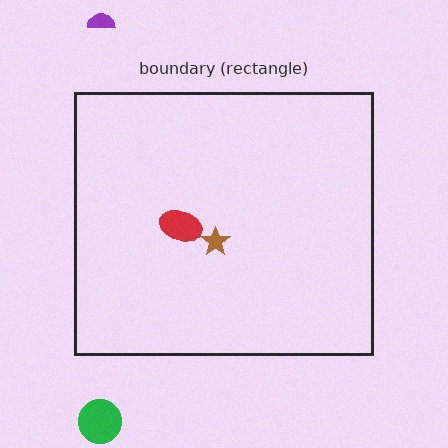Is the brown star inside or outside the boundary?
Inside.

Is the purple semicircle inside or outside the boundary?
Outside.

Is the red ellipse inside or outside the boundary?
Inside.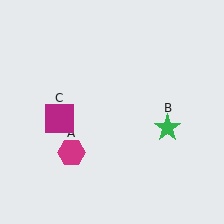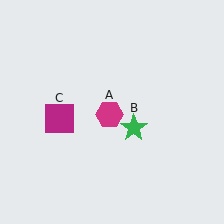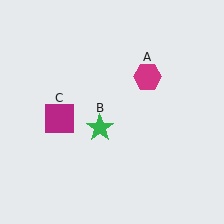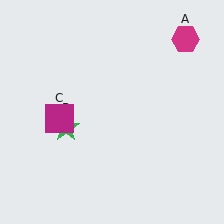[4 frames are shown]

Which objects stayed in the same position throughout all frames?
Magenta square (object C) remained stationary.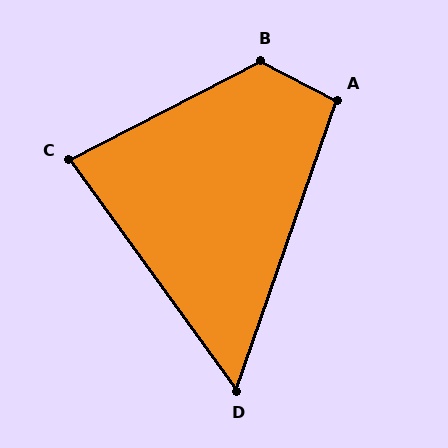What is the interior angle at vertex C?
Approximately 82 degrees (acute).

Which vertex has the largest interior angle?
B, at approximately 125 degrees.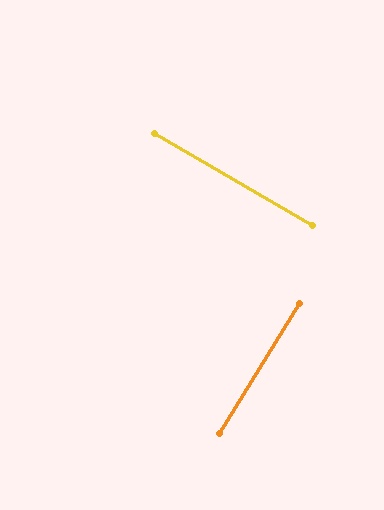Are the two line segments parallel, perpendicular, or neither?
Perpendicular — they meet at approximately 89°.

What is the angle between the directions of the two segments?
Approximately 89 degrees.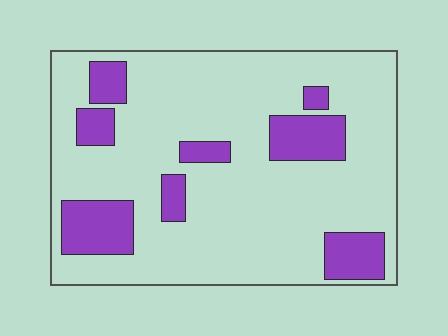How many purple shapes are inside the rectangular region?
8.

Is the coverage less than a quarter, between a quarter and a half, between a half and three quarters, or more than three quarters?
Less than a quarter.